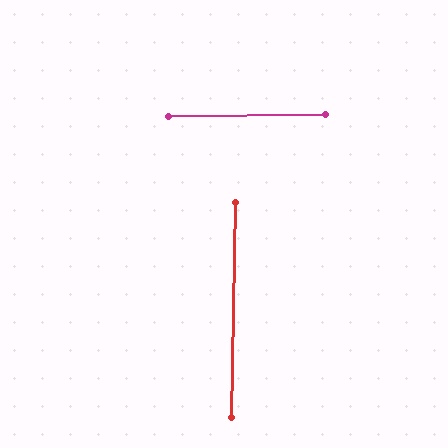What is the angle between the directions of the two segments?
Approximately 88 degrees.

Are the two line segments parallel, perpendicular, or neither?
Perpendicular — they meet at approximately 88°.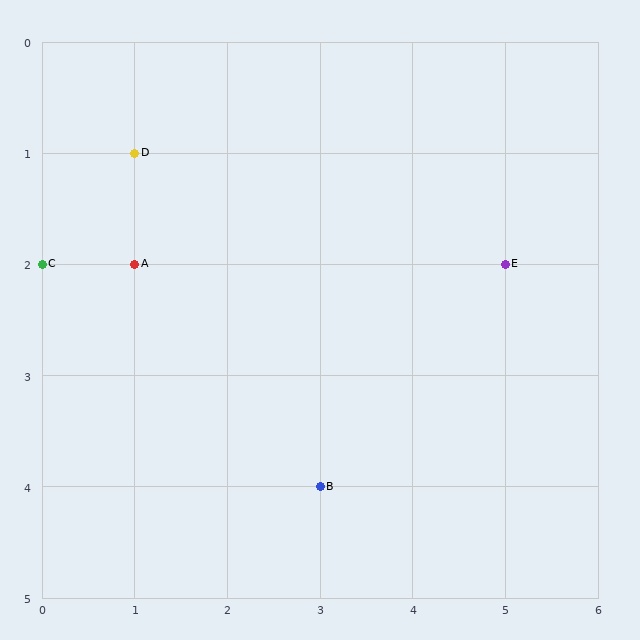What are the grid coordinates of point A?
Point A is at grid coordinates (1, 2).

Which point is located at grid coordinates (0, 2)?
Point C is at (0, 2).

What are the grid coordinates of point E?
Point E is at grid coordinates (5, 2).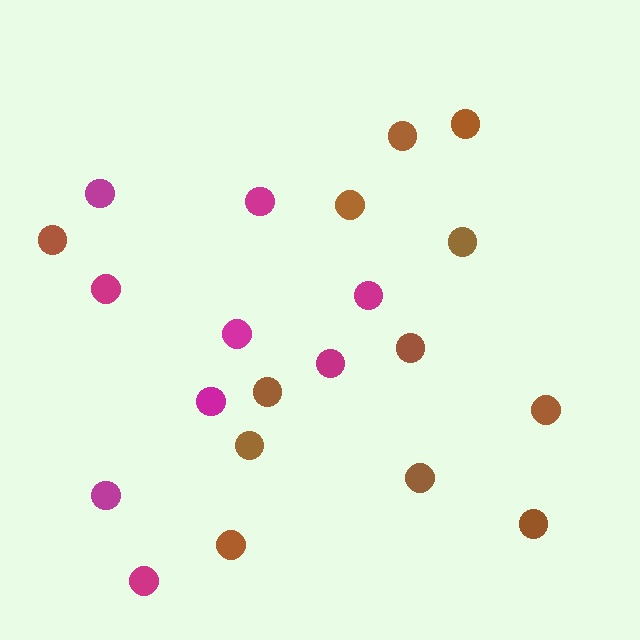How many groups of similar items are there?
There are 2 groups: one group of magenta circles (9) and one group of brown circles (12).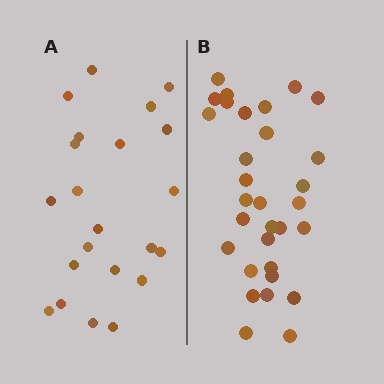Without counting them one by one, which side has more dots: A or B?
Region B (the right region) has more dots.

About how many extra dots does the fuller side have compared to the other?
Region B has roughly 8 or so more dots than region A.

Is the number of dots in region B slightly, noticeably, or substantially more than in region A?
Region B has noticeably more, but not dramatically so. The ratio is roughly 1.4 to 1.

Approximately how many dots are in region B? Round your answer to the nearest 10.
About 30 dots. (The exact count is 31, which rounds to 30.)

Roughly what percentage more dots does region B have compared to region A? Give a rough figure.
About 40% more.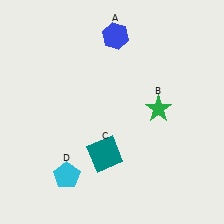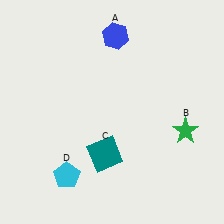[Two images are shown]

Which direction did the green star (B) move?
The green star (B) moved right.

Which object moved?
The green star (B) moved right.